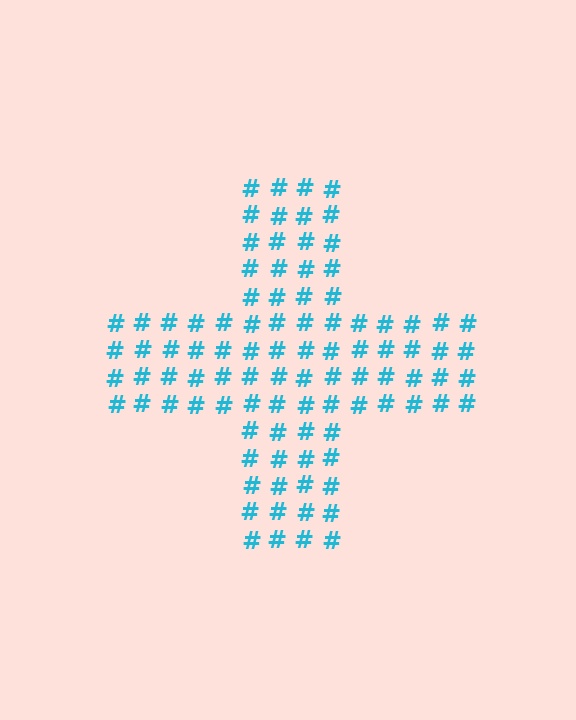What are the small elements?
The small elements are hash symbols.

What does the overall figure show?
The overall figure shows a cross.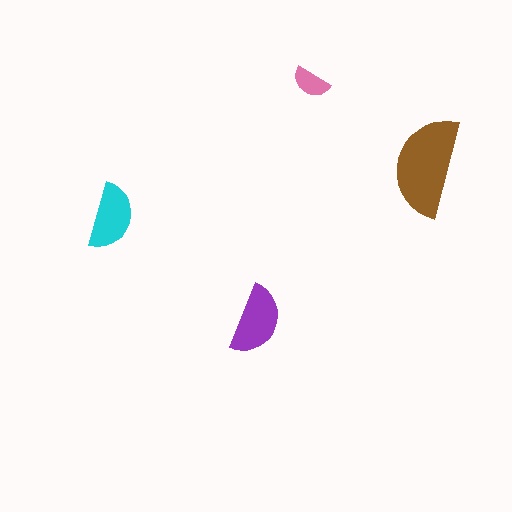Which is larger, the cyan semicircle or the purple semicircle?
The purple one.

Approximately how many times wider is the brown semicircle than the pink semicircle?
About 2.5 times wider.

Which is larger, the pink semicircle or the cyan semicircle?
The cyan one.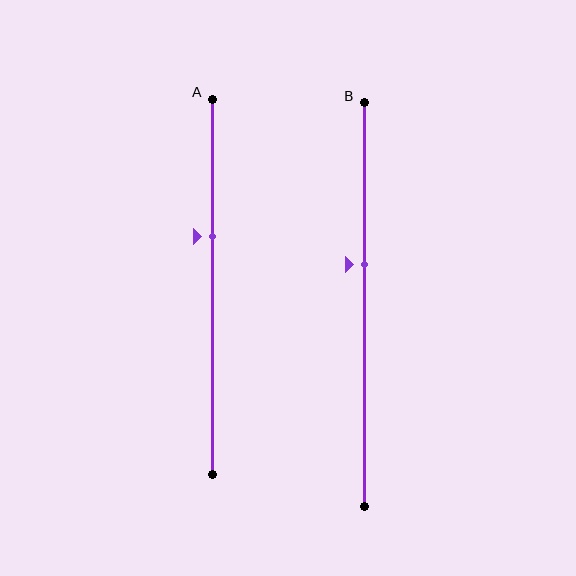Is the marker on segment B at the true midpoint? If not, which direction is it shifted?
No, the marker on segment B is shifted upward by about 10% of the segment length.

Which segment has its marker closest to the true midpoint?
Segment B has its marker closest to the true midpoint.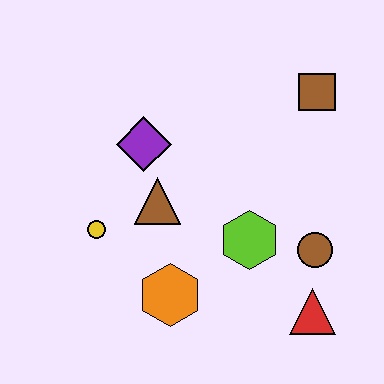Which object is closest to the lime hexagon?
The brown circle is closest to the lime hexagon.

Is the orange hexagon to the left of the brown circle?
Yes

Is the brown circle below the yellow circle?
Yes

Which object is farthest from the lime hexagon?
The brown square is farthest from the lime hexagon.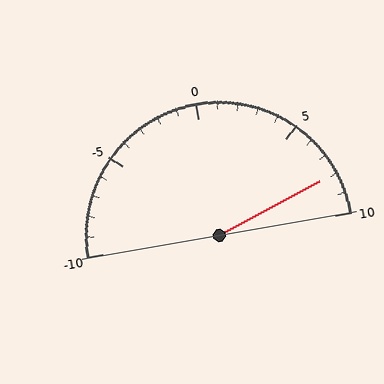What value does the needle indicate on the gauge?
The needle indicates approximately 8.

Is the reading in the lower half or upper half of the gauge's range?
The reading is in the upper half of the range (-10 to 10).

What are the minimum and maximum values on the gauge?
The gauge ranges from -10 to 10.